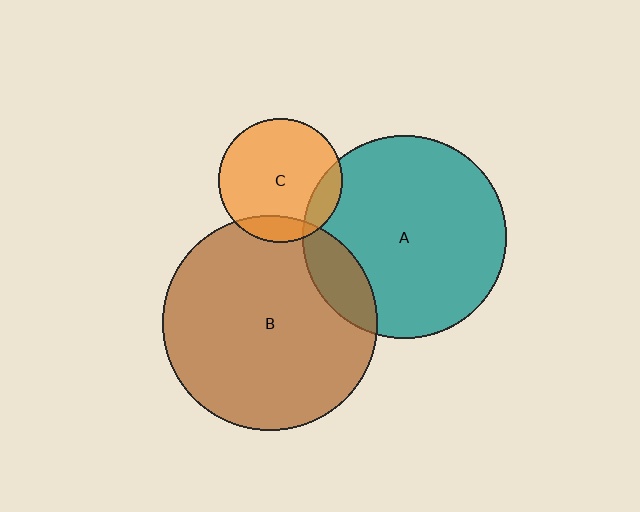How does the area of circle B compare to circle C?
Approximately 3.0 times.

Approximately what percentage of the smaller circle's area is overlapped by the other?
Approximately 15%.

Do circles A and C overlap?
Yes.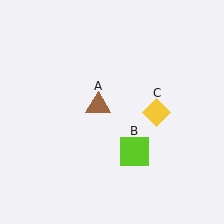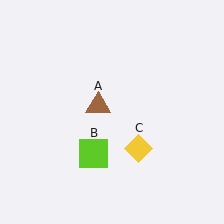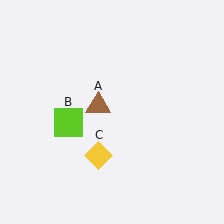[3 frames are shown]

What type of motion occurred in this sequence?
The lime square (object B), yellow diamond (object C) rotated clockwise around the center of the scene.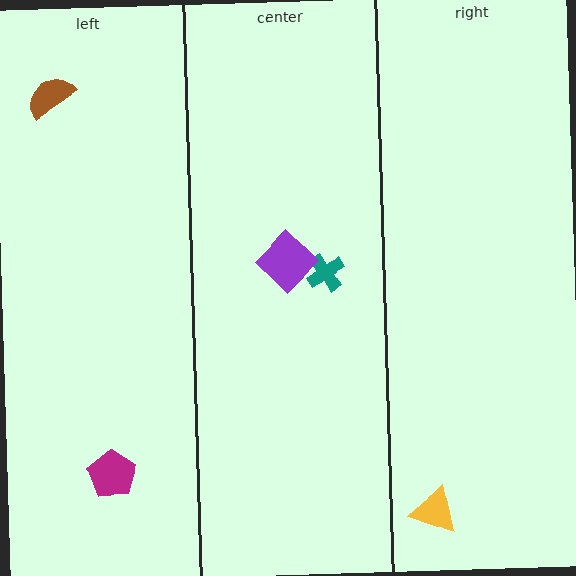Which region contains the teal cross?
The center region.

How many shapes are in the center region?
2.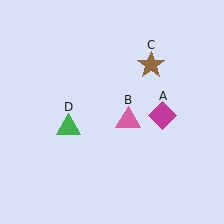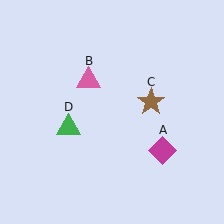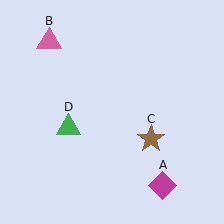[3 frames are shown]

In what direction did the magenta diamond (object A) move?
The magenta diamond (object A) moved down.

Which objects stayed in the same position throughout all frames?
Green triangle (object D) remained stationary.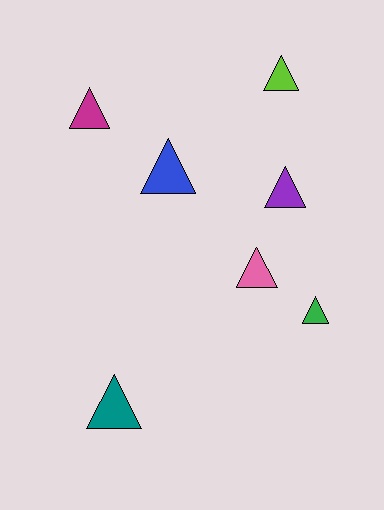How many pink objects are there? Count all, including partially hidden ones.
There is 1 pink object.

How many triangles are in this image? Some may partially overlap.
There are 7 triangles.